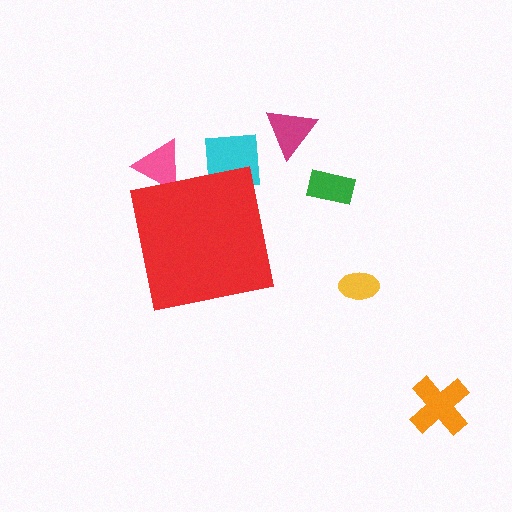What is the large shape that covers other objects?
A red square.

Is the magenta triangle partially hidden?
No, the magenta triangle is fully visible.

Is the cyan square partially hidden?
Yes, the cyan square is partially hidden behind the red square.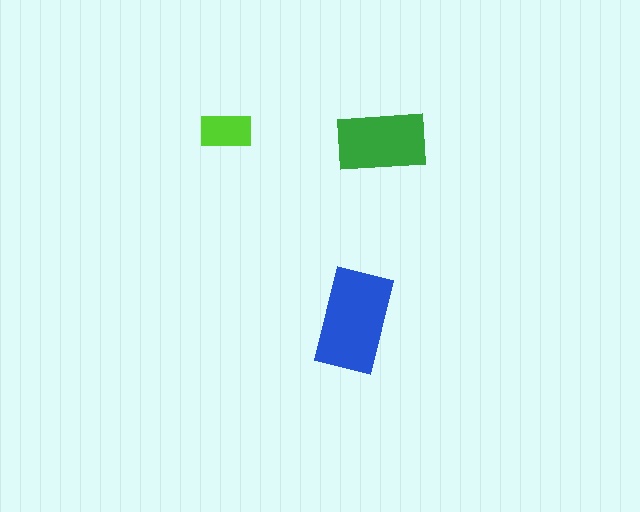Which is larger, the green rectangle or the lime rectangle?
The green one.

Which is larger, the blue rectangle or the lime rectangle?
The blue one.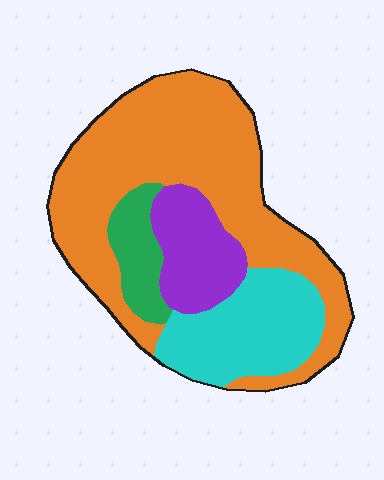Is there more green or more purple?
Purple.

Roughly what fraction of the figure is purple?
Purple takes up less than a sixth of the figure.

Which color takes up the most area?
Orange, at roughly 55%.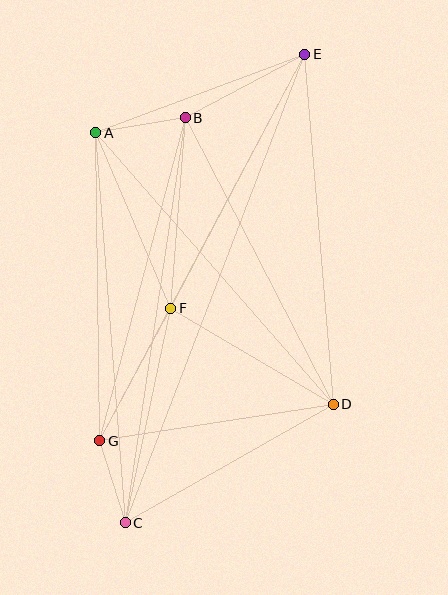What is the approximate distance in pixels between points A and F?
The distance between A and F is approximately 191 pixels.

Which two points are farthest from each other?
Points C and E are farthest from each other.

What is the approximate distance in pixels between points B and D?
The distance between B and D is approximately 322 pixels.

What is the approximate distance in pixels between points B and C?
The distance between B and C is approximately 410 pixels.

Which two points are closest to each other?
Points C and G are closest to each other.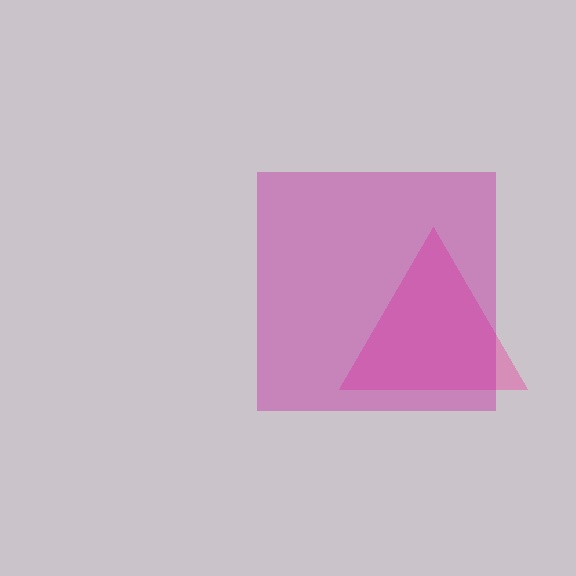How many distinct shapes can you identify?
There are 2 distinct shapes: a pink triangle, a magenta square.